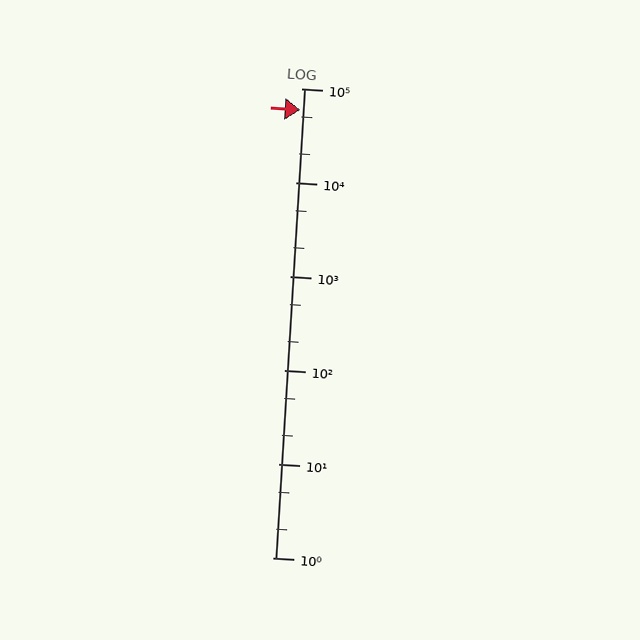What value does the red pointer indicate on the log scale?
The pointer indicates approximately 59000.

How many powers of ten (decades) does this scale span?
The scale spans 5 decades, from 1 to 100000.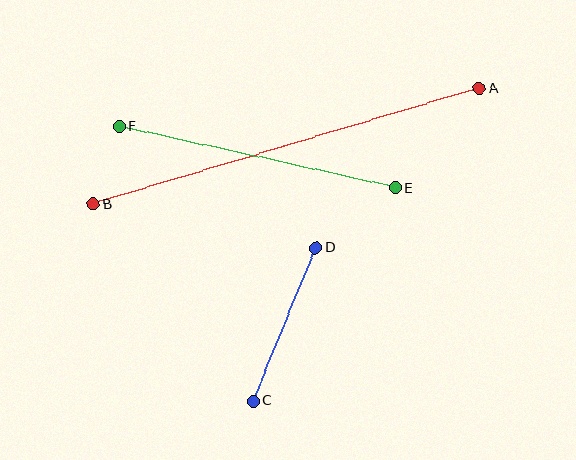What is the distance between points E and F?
The distance is approximately 283 pixels.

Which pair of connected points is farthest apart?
Points A and B are farthest apart.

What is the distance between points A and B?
The distance is approximately 403 pixels.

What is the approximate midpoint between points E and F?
The midpoint is at approximately (258, 157) pixels.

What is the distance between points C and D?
The distance is approximately 166 pixels.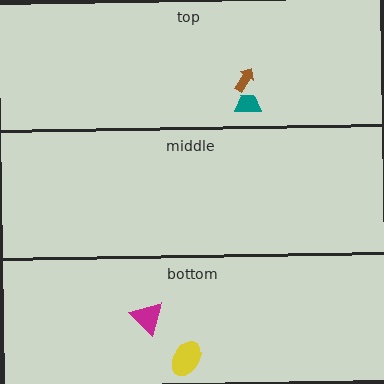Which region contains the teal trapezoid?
The top region.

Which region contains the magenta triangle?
The bottom region.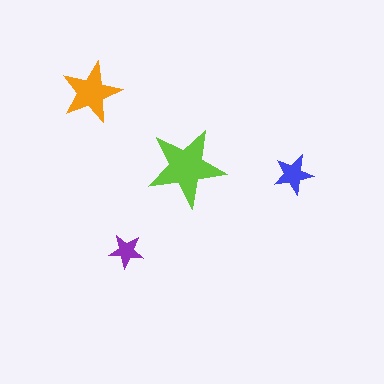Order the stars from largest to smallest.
the lime one, the orange one, the blue one, the purple one.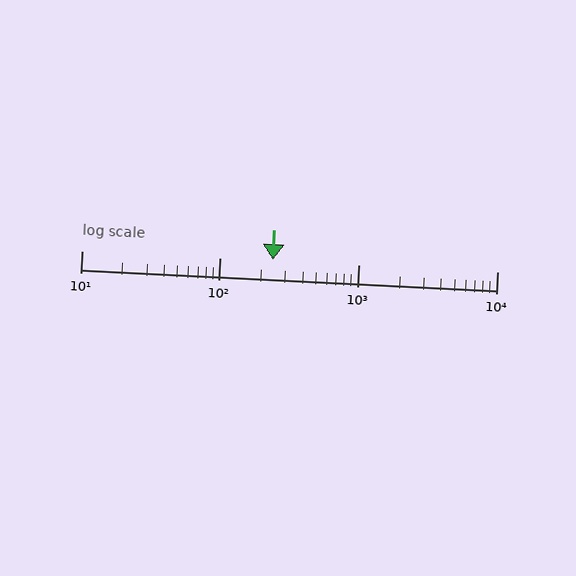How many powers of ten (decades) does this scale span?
The scale spans 3 decades, from 10 to 10000.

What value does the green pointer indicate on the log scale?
The pointer indicates approximately 240.